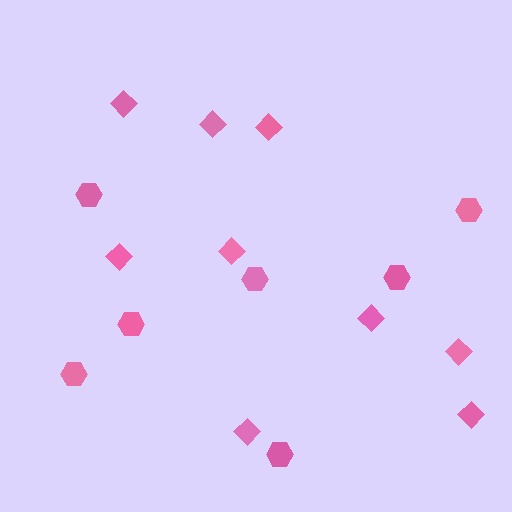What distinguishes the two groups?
There are 2 groups: one group of hexagons (7) and one group of diamonds (9).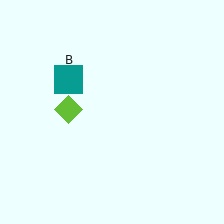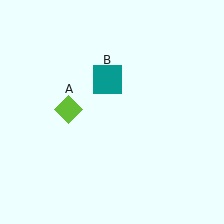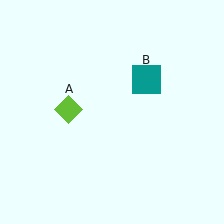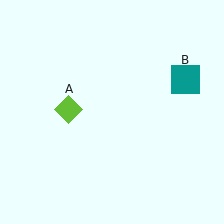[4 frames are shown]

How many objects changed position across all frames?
1 object changed position: teal square (object B).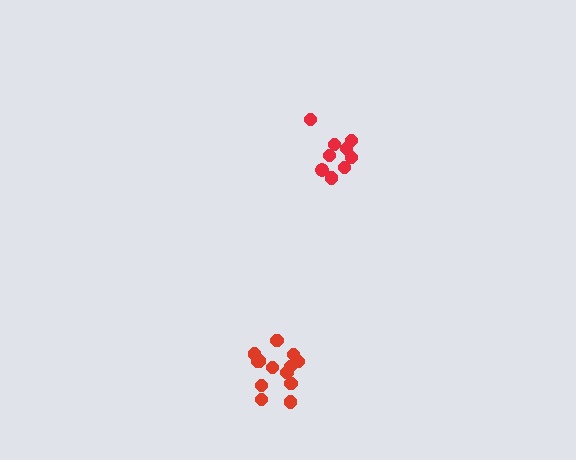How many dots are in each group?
Group 1: 9 dots, Group 2: 13 dots (22 total).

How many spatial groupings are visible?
There are 2 spatial groupings.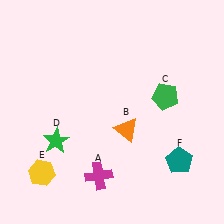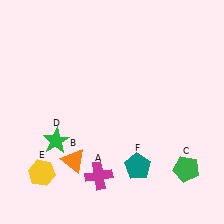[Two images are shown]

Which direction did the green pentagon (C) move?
The green pentagon (C) moved down.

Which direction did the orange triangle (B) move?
The orange triangle (B) moved left.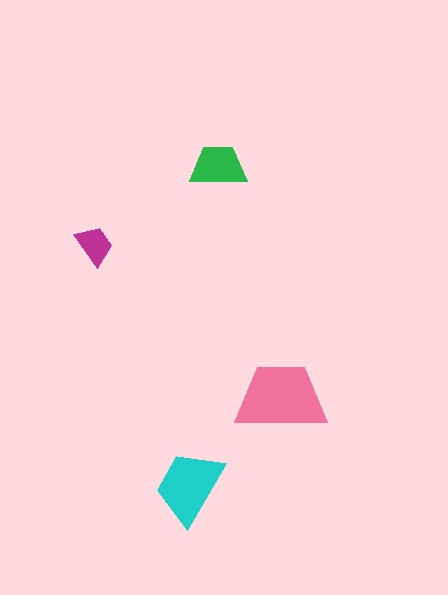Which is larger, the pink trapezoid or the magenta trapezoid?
The pink one.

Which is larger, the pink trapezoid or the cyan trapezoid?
The pink one.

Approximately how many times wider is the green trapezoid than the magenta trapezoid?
About 1.5 times wider.